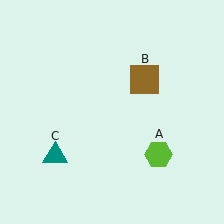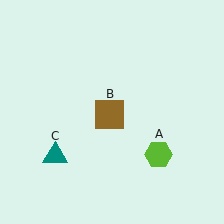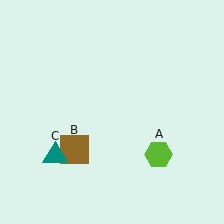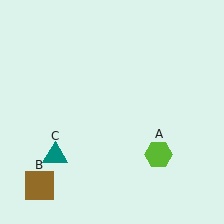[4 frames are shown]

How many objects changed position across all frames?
1 object changed position: brown square (object B).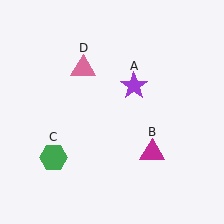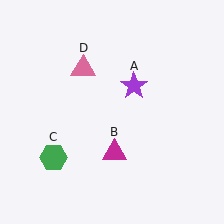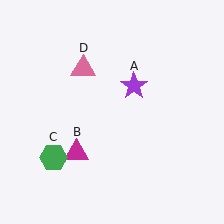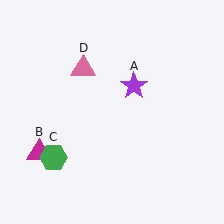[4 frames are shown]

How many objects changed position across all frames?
1 object changed position: magenta triangle (object B).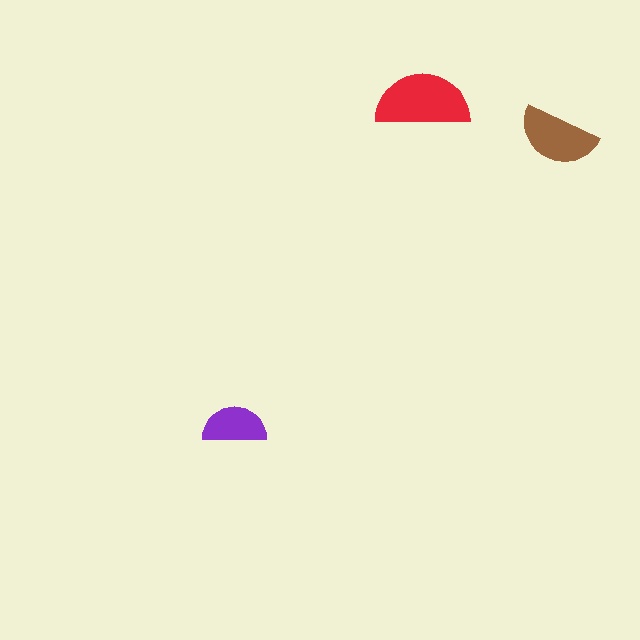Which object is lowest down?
The purple semicircle is bottommost.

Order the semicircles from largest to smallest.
the red one, the brown one, the purple one.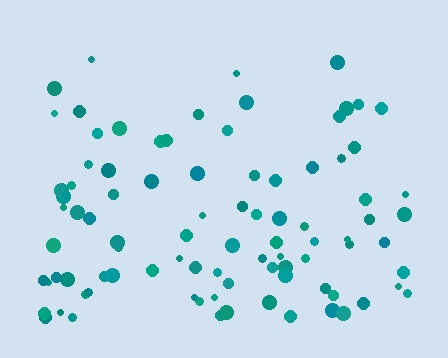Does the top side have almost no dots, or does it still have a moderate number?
Still a moderate number, just noticeably fewer than the bottom.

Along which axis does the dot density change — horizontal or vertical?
Vertical.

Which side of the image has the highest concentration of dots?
The bottom.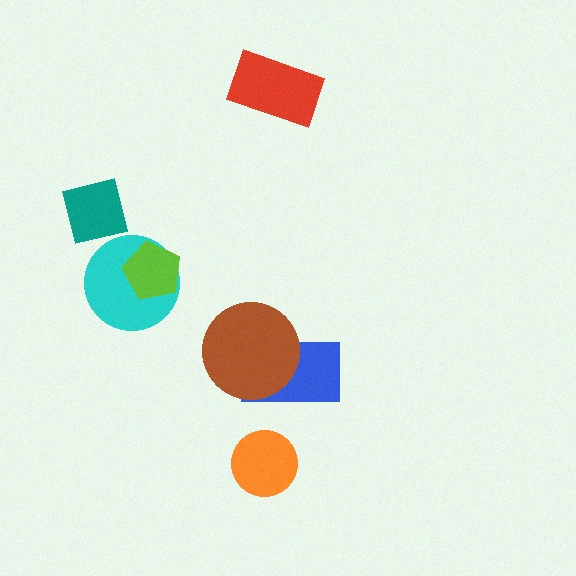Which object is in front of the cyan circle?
The lime pentagon is in front of the cyan circle.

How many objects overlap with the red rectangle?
0 objects overlap with the red rectangle.